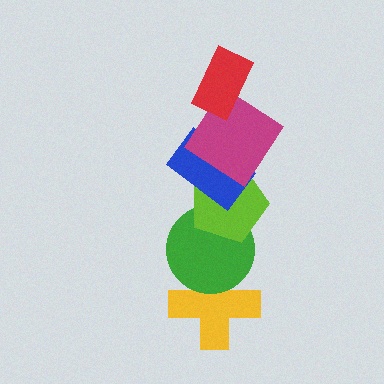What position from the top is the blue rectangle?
The blue rectangle is 3rd from the top.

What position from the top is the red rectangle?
The red rectangle is 1st from the top.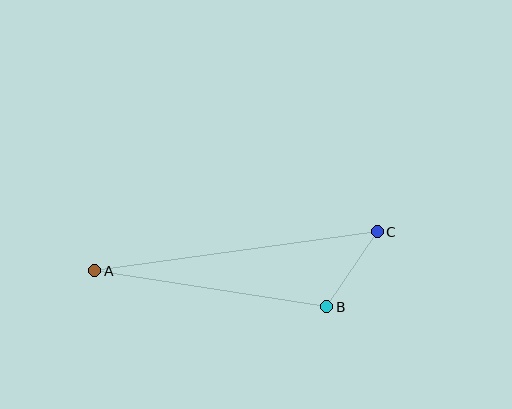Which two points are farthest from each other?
Points A and C are farthest from each other.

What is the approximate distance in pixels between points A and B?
The distance between A and B is approximately 235 pixels.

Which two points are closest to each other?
Points B and C are closest to each other.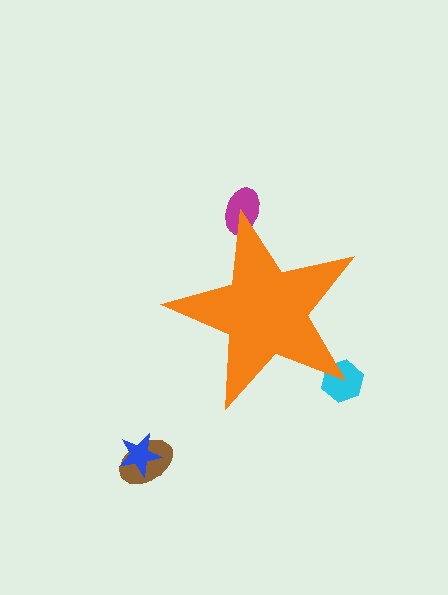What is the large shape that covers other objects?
An orange star.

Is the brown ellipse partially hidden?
No, the brown ellipse is fully visible.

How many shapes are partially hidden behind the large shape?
2 shapes are partially hidden.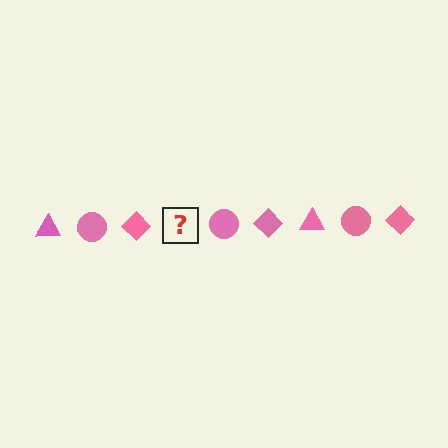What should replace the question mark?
The question mark should be replaced with a pink triangle.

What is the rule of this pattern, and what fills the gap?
The rule is that the pattern cycles through triangle, circle, diamond shapes in pink. The gap should be filled with a pink triangle.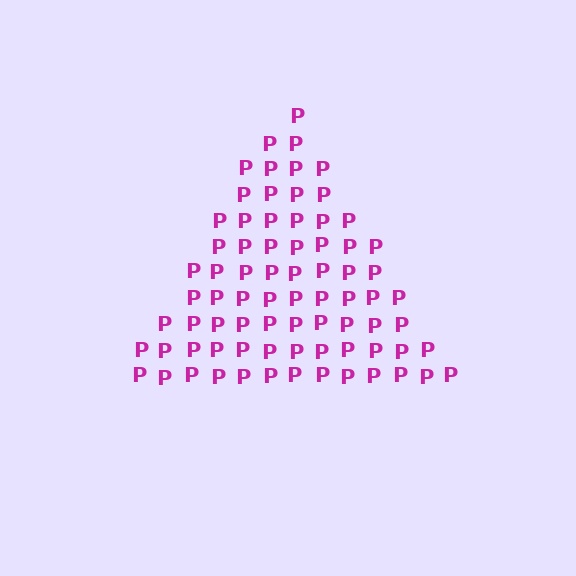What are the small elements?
The small elements are letter P's.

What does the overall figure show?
The overall figure shows a triangle.